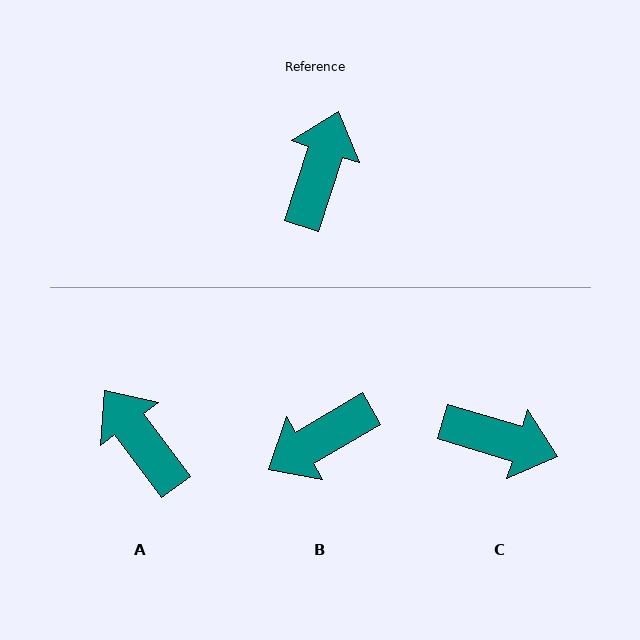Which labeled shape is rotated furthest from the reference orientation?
B, about 138 degrees away.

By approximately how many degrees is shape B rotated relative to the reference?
Approximately 138 degrees counter-clockwise.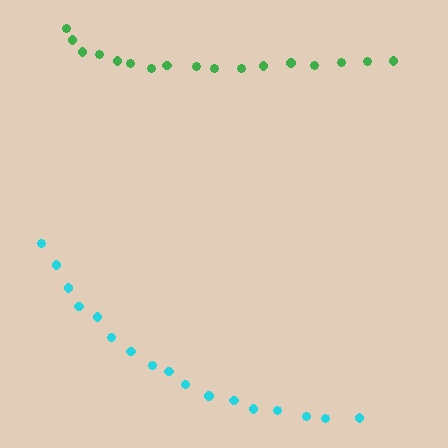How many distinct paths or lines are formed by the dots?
There are 2 distinct paths.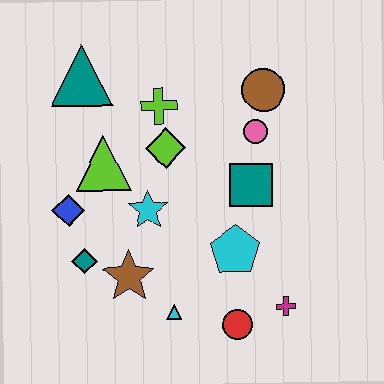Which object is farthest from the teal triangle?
The magenta cross is farthest from the teal triangle.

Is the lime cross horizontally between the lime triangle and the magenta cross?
Yes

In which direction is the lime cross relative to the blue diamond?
The lime cross is above the blue diamond.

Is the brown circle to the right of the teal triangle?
Yes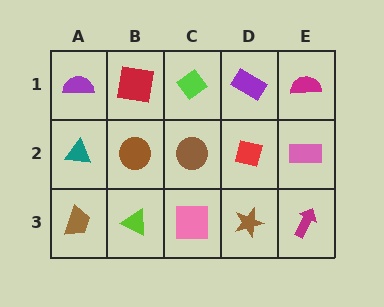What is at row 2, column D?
A red square.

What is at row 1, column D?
A purple rectangle.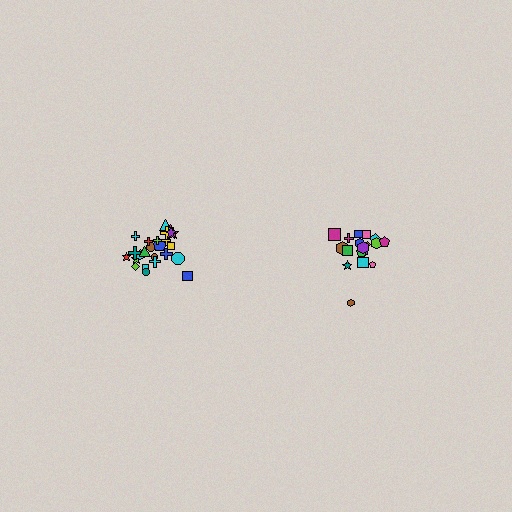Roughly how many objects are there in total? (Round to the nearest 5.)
Roughly 45 objects in total.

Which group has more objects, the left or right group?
The left group.